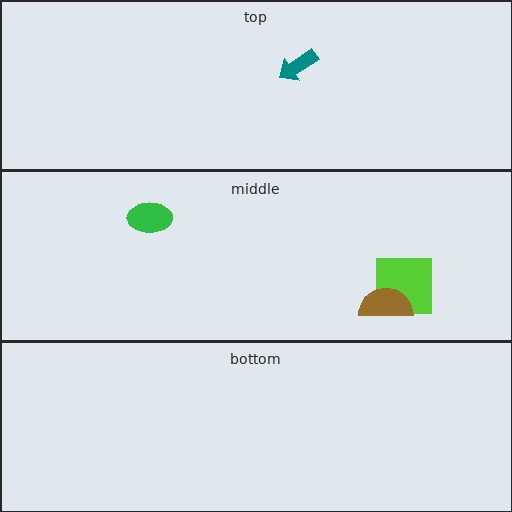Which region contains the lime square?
The middle region.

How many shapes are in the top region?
1.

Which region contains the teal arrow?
The top region.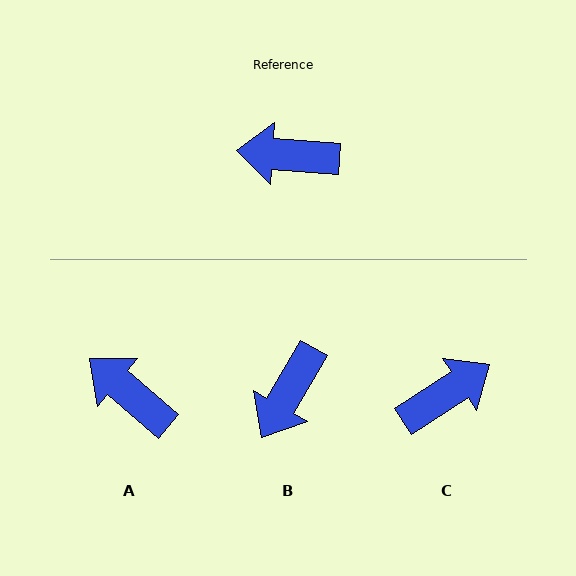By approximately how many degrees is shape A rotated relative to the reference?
Approximately 36 degrees clockwise.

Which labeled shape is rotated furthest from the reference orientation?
C, about 143 degrees away.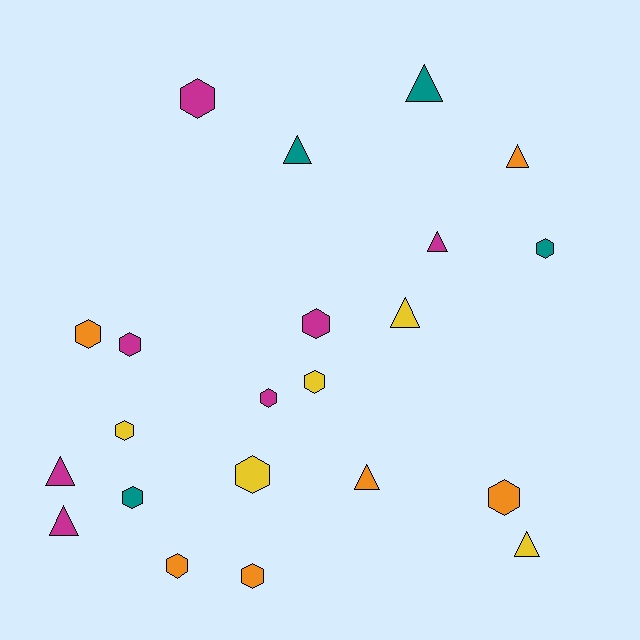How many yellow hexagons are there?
There are 3 yellow hexagons.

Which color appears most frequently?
Magenta, with 7 objects.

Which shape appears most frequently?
Hexagon, with 13 objects.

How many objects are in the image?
There are 22 objects.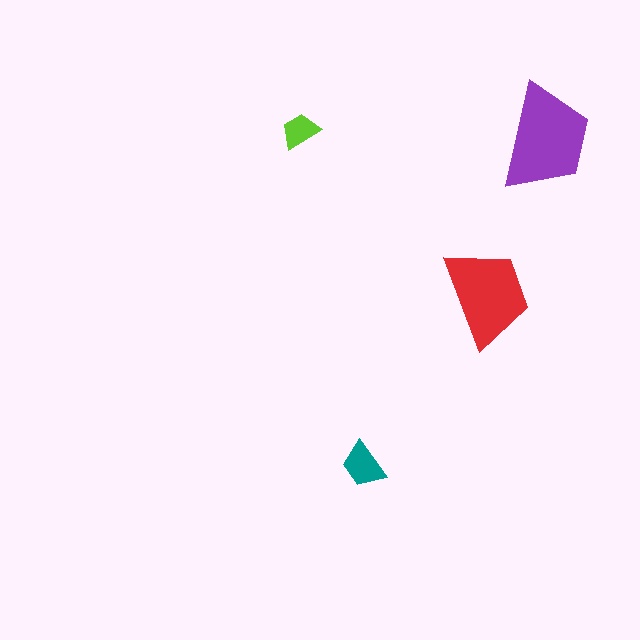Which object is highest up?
The lime trapezoid is topmost.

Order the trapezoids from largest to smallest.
the purple one, the red one, the teal one, the lime one.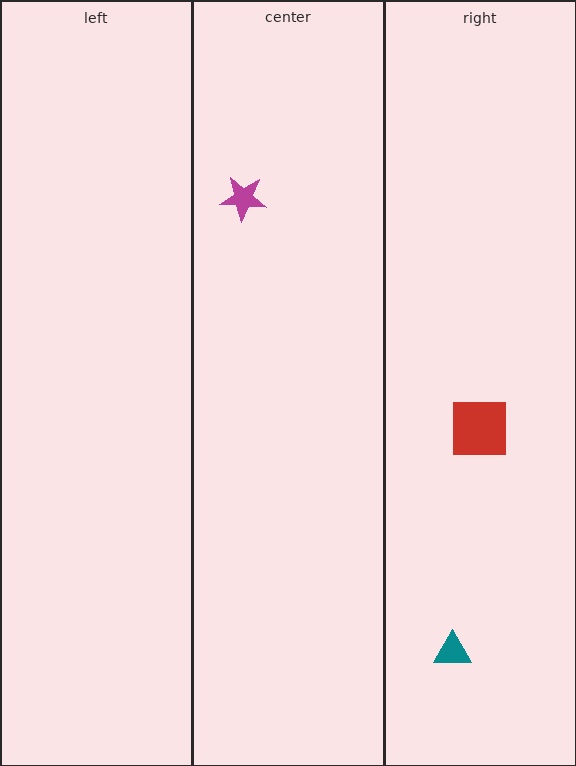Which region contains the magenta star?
The center region.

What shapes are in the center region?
The magenta star.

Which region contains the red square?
The right region.